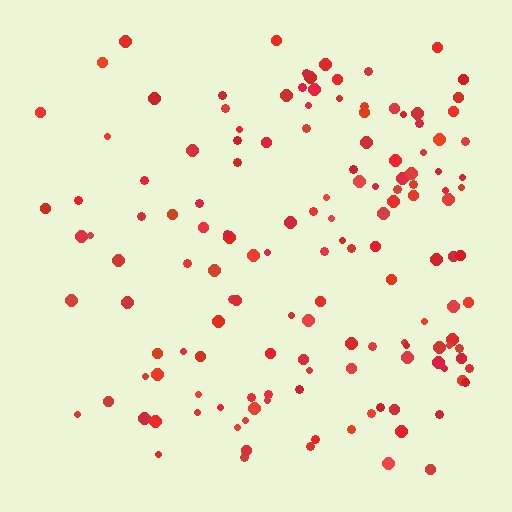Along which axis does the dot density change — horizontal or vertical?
Horizontal.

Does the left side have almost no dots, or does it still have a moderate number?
Still a moderate number, just noticeably fewer than the right.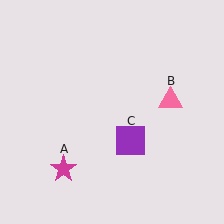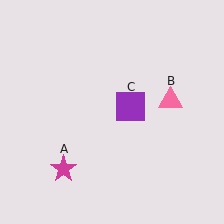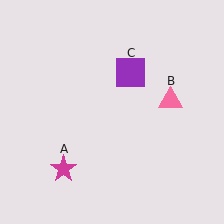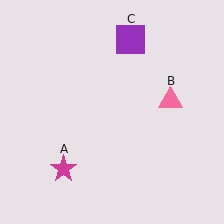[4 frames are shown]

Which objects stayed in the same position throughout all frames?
Magenta star (object A) and pink triangle (object B) remained stationary.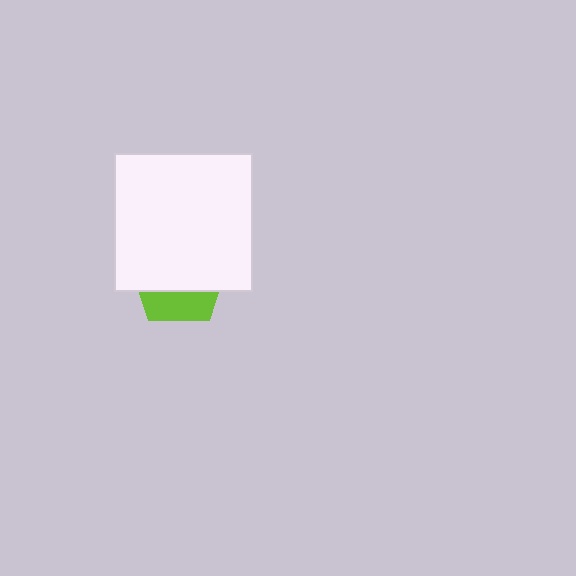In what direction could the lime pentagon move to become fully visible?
The lime pentagon could move down. That would shift it out from behind the white square entirely.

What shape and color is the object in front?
The object in front is a white square.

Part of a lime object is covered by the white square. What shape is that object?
It is a pentagon.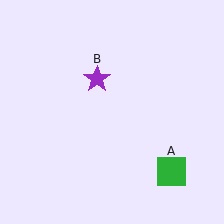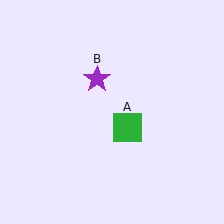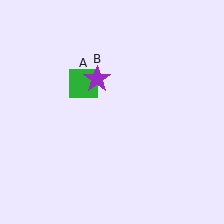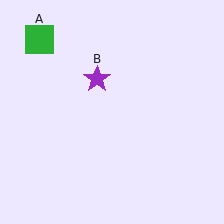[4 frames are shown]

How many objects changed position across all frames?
1 object changed position: green square (object A).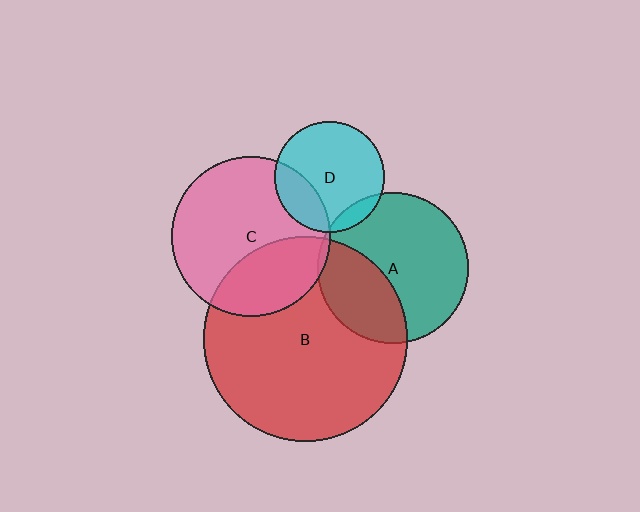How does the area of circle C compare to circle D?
Approximately 2.1 times.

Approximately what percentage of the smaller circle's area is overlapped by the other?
Approximately 30%.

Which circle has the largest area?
Circle B (red).